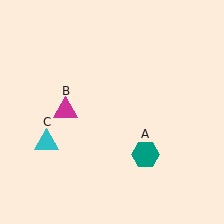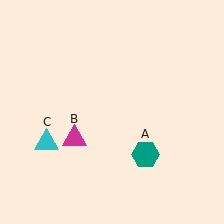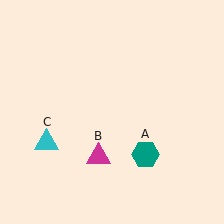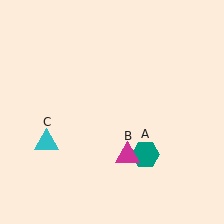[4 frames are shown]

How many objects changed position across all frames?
1 object changed position: magenta triangle (object B).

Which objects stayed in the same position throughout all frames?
Teal hexagon (object A) and cyan triangle (object C) remained stationary.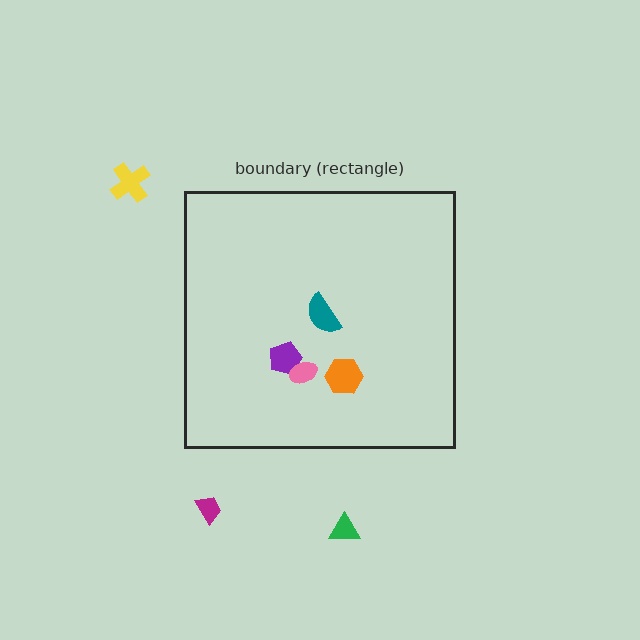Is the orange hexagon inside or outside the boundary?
Inside.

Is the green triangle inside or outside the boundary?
Outside.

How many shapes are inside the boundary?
4 inside, 3 outside.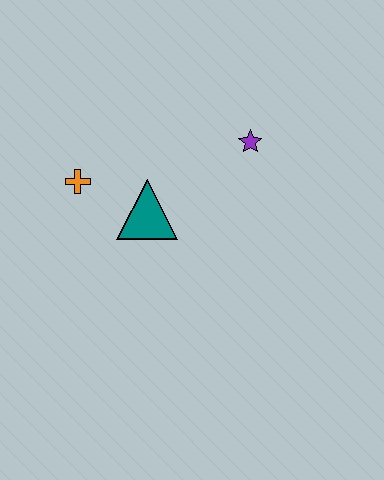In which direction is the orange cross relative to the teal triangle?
The orange cross is to the left of the teal triangle.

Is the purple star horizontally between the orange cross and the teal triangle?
No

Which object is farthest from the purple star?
The orange cross is farthest from the purple star.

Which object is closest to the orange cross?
The teal triangle is closest to the orange cross.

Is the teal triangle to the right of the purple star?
No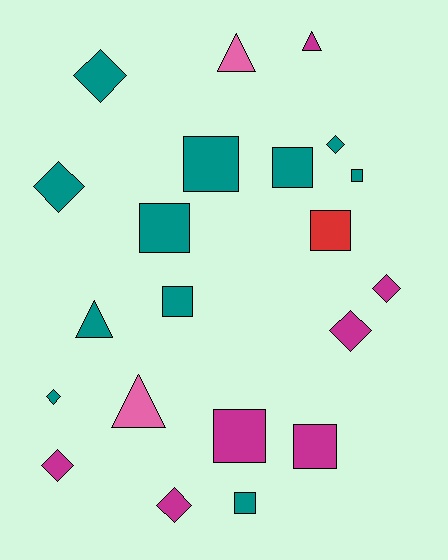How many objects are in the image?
There are 21 objects.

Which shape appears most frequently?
Square, with 9 objects.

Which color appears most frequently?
Teal, with 11 objects.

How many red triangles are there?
There are no red triangles.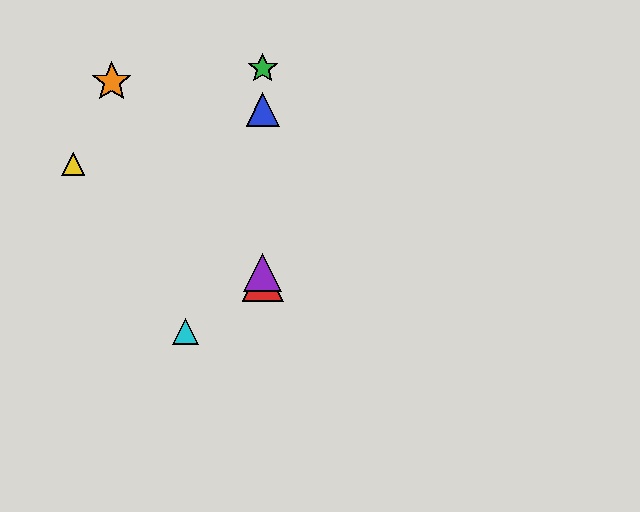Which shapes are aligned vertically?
The red triangle, the blue triangle, the green star, the purple triangle are aligned vertically.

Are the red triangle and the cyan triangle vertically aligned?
No, the red triangle is at x≈263 and the cyan triangle is at x≈185.